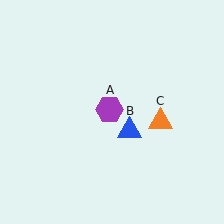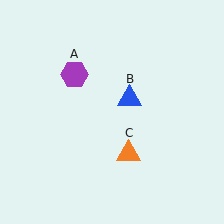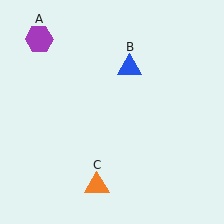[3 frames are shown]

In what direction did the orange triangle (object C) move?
The orange triangle (object C) moved down and to the left.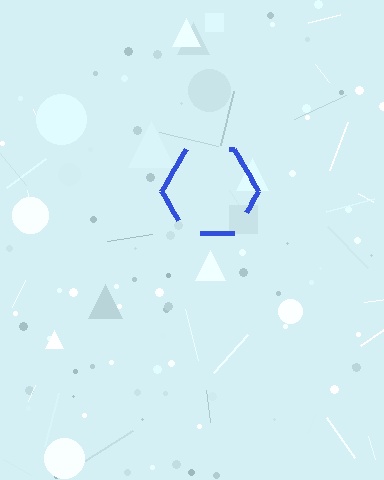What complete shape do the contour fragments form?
The contour fragments form a hexagon.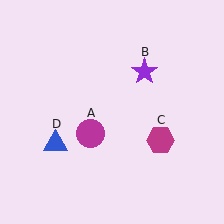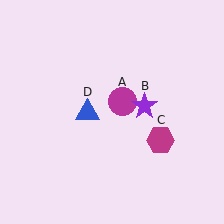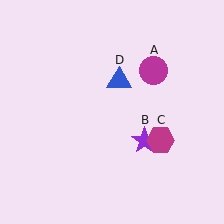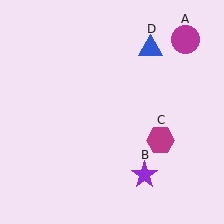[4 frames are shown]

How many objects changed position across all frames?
3 objects changed position: magenta circle (object A), purple star (object B), blue triangle (object D).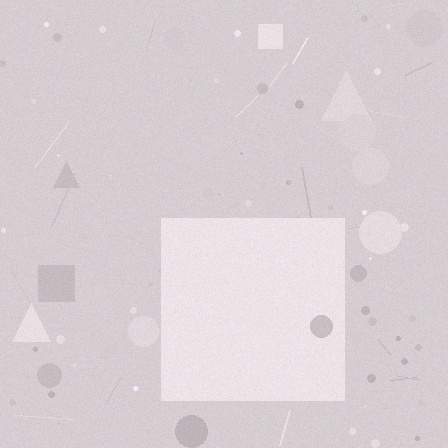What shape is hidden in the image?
A square is hidden in the image.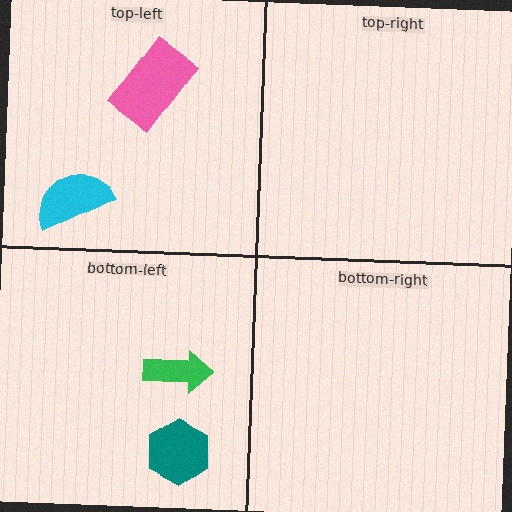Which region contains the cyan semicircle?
The top-left region.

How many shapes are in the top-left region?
2.